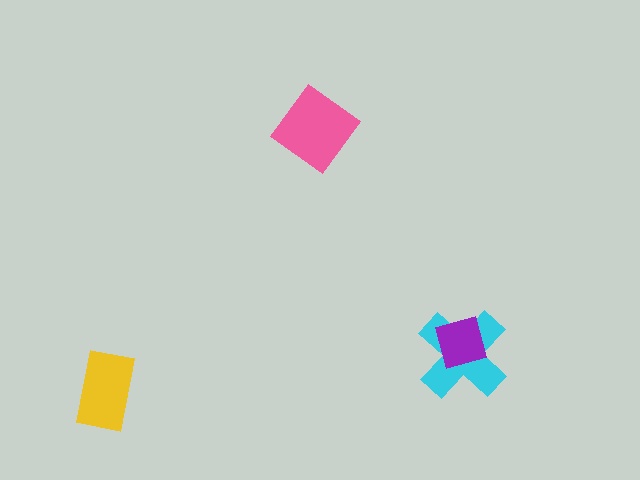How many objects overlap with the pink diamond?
0 objects overlap with the pink diamond.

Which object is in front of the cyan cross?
The purple diamond is in front of the cyan cross.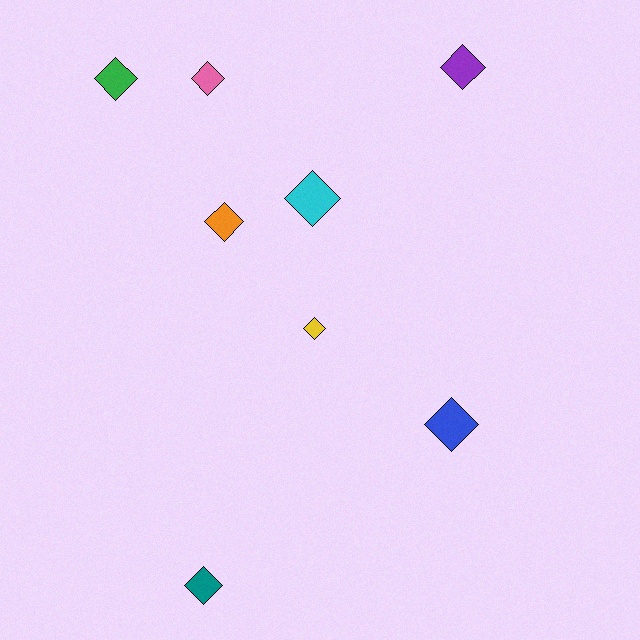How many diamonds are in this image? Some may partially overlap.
There are 8 diamonds.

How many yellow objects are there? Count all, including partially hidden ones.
There is 1 yellow object.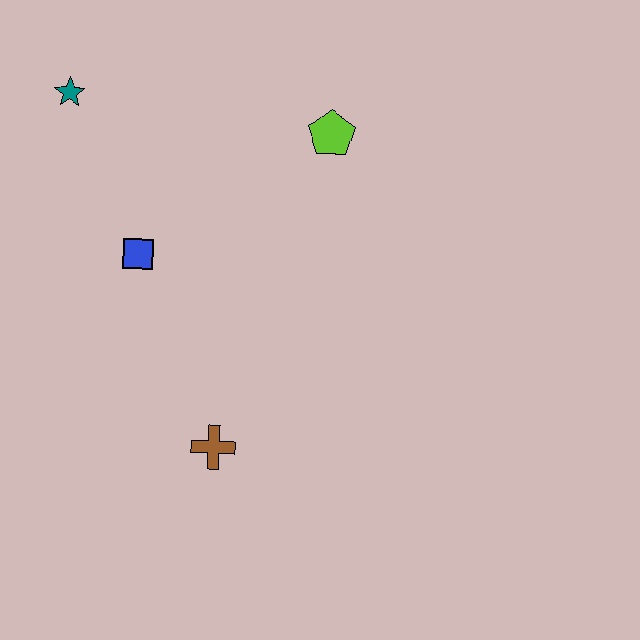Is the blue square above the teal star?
No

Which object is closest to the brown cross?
The blue square is closest to the brown cross.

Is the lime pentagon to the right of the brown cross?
Yes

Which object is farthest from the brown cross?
The teal star is farthest from the brown cross.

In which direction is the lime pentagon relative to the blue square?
The lime pentagon is to the right of the blue square.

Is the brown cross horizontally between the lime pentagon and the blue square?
Yes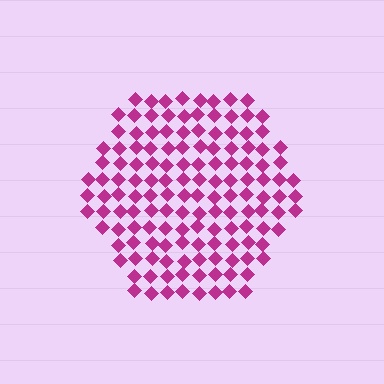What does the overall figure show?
The overall figure shows a hexagon.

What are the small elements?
The small elements are diamonds.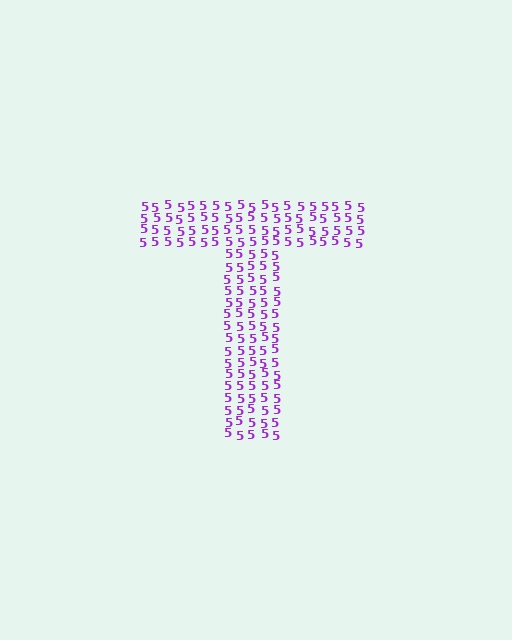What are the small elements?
The small elements are digit 5's.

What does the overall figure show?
The overall figure shows the letter T.